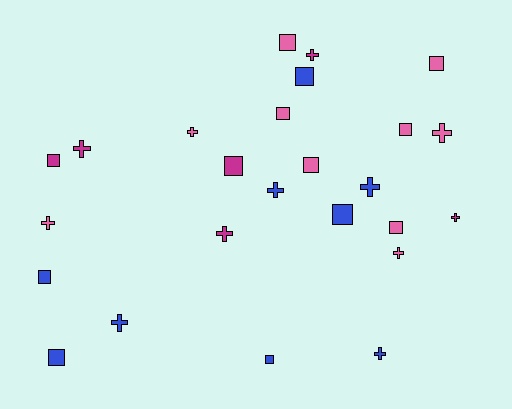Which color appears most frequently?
Pink, with 10 objects.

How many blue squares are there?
There are 5 blue squares.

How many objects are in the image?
There are 25 objects.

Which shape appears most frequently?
Square, with 13 objects.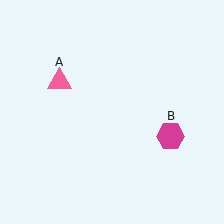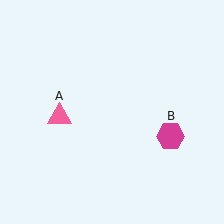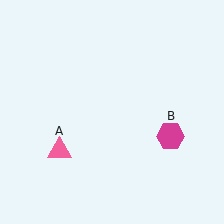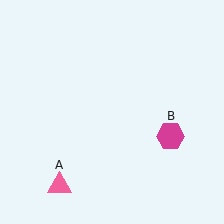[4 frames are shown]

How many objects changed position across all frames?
1 object changed position: pink triangle (object A).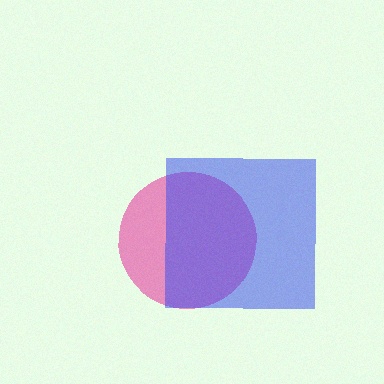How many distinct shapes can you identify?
There are 2 distinct shapes: a pink circle, a blue square.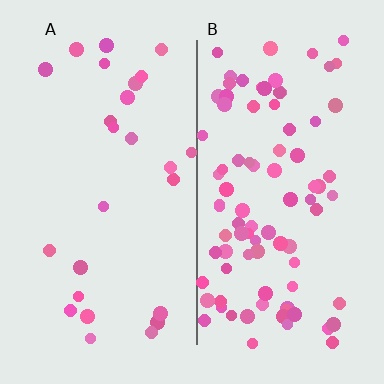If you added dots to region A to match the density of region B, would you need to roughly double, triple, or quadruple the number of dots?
Approximately triple.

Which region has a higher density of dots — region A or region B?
B (the right).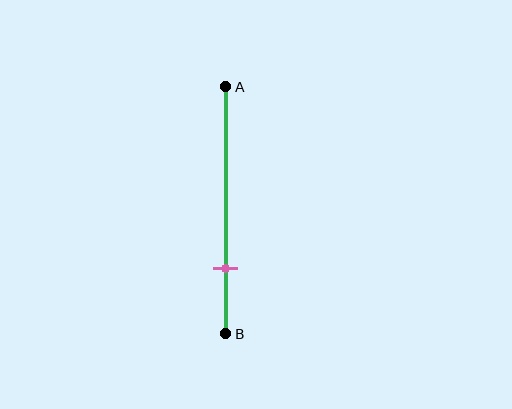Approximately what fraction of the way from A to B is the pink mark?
The pink mark is approximately 75% of the way from A to B.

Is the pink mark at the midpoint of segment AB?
No, the mark is at about 75% from A, not at the 50% midpoint.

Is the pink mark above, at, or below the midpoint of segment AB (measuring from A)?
The pink mark is below the midpoint of segment AB.